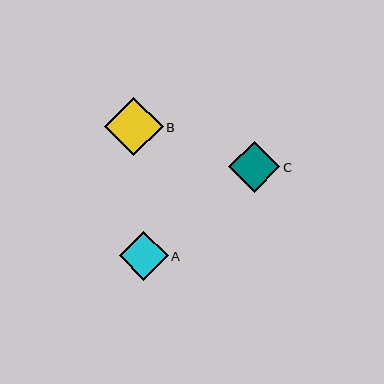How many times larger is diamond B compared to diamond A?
Diamond B is approximately 1.2 times the size of diamond A.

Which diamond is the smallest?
Diamond A is the smallest with a size of approximately 49 pixels.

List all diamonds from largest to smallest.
From largest to smallest: B, C, A.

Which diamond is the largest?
Diamond B is the largest with a size of approximately 58 pixels.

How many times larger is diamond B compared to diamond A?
Diamond B is approximately 1.2 times the size of diamond A.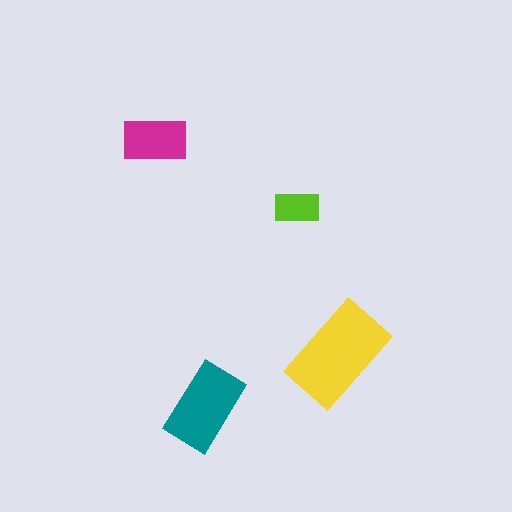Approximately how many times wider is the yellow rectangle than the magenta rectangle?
About 1.5 times wider.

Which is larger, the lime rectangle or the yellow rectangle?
The yellow one.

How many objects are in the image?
There are 4 objects in the image.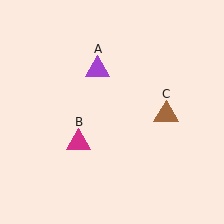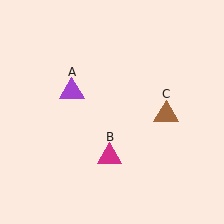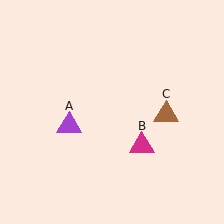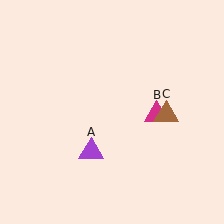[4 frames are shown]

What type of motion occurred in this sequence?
The purple triangle (object A), magenta triangle (object B) rotated counterclockwise around the center of the scene.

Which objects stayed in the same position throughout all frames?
Brown triangle (object C) remained stationary.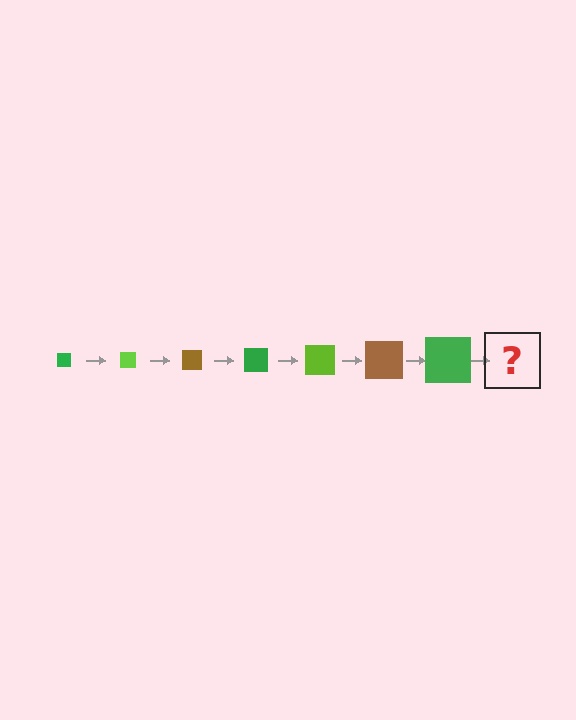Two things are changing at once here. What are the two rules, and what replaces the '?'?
The two rules are that the square grows larger each step and the color cycles through green, lime, and brown. The '?' should be a lime square, larger than the previous one.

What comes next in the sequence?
The next element should be a lime square, larger than the previous one.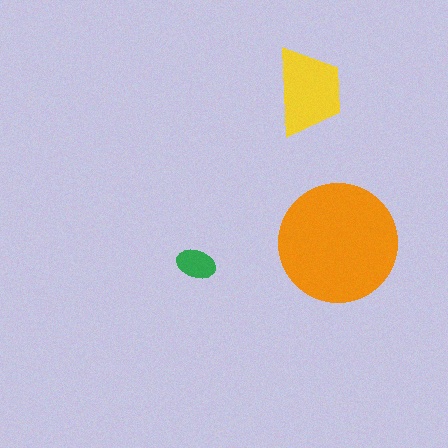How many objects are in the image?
There are 3 objects in the image.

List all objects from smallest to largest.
The green ellipse, the yellow trapezoid, the orange circle.